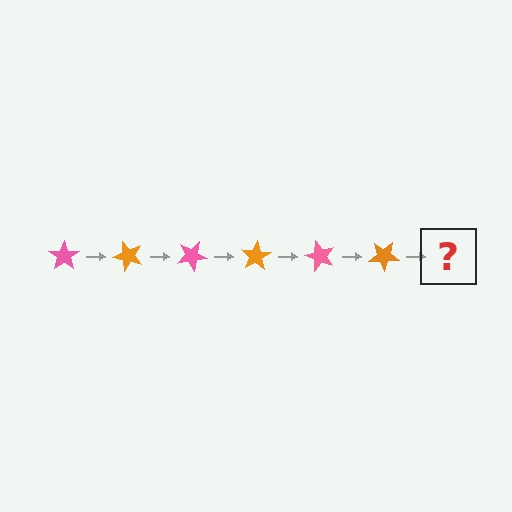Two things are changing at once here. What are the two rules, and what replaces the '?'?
The two rules are that it rotates 50 degrees each step and the color cycles through pink and orange. The '?' should be a pink star, rotated 300 degrees from the start.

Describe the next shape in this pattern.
It should be a pink star, rotated 300 degrees from the start.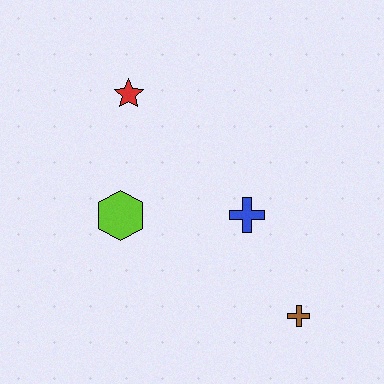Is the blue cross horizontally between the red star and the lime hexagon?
No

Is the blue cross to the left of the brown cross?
Yes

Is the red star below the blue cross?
No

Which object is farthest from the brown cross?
The red star is farthest from the brown cross.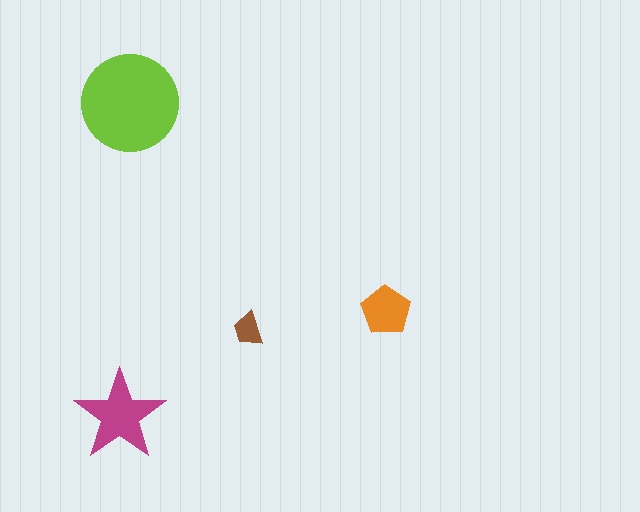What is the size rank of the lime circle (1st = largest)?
1st.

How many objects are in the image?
There are 4 objects in the image.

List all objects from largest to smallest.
The lime circle, the magenta star, the orange pentagon, the brown trapezoid.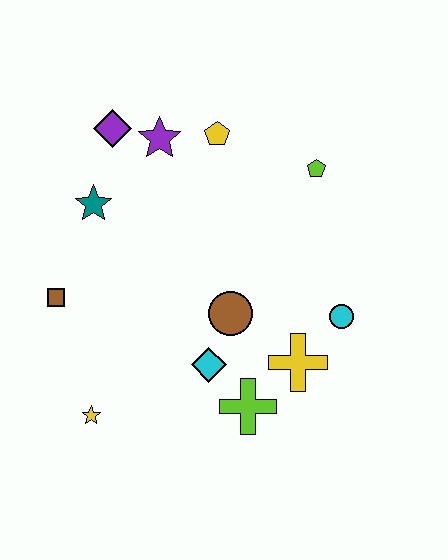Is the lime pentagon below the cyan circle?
No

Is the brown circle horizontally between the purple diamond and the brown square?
No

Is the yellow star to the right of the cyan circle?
No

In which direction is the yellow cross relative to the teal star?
The yellow cross is to the right of the teal star.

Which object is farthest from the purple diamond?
The lime cross is farthest from the purple diamond.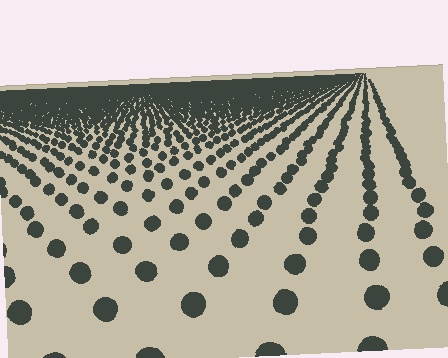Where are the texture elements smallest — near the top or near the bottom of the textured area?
Near the top.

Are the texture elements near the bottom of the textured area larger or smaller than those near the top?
Larger. Near the bottom, elements are closer to the viewer and appear at a bigger on-screen size.